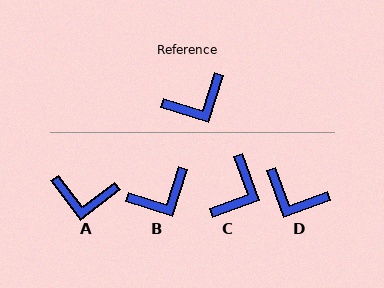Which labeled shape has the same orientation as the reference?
B.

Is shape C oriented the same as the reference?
No, it is off by about 38 degrees.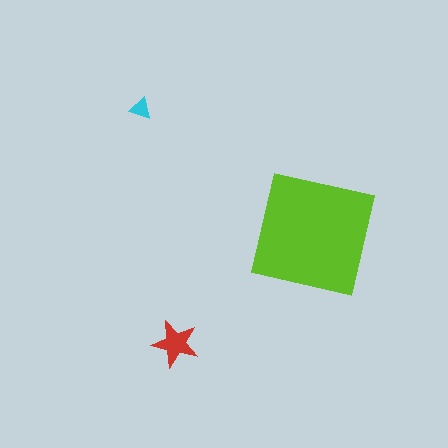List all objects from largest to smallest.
The lime square, the red star, the cyan triangle.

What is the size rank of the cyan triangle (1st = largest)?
3rd.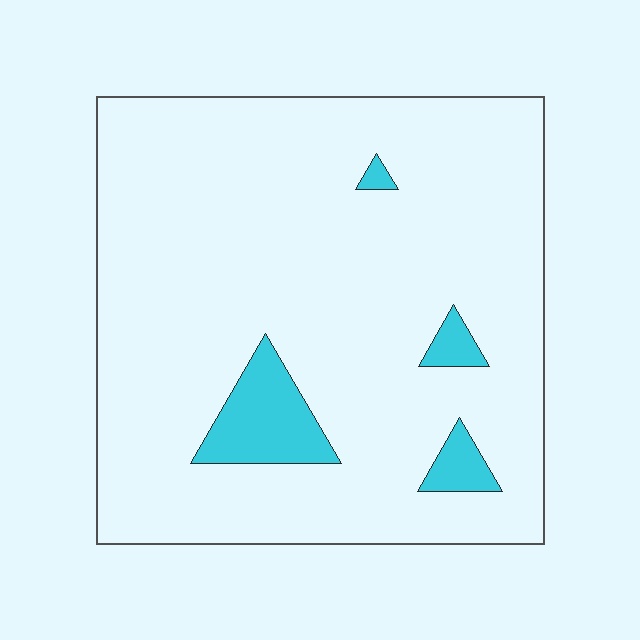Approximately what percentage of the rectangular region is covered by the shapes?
Approximately 10%.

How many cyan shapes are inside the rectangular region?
4.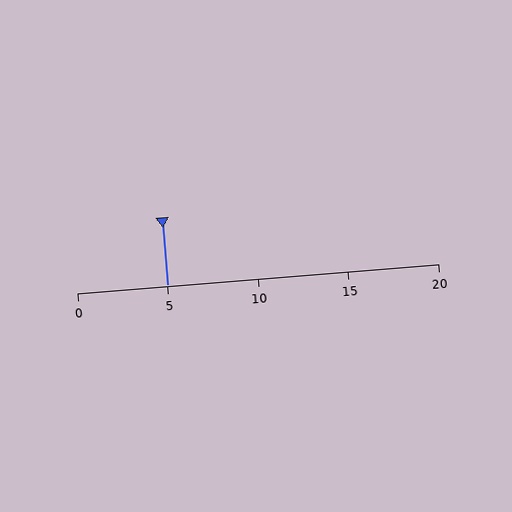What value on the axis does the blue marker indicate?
The marker indicates approximately 5.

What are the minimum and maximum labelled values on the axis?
The axis runs from 0 to 20.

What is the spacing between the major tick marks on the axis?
The major ticks are spaced 5 apart.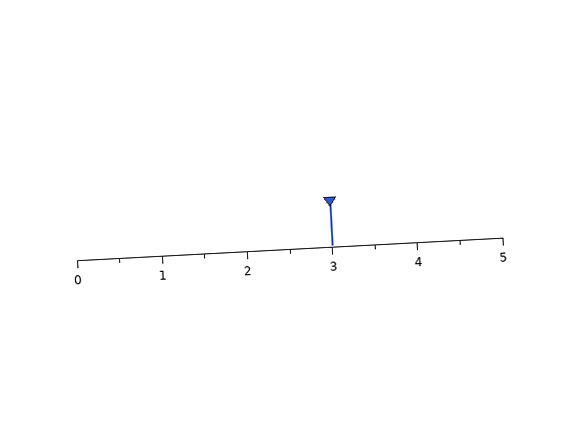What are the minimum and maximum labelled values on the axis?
The axis runs from 0 to 5.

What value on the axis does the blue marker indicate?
The marker indicates approximately 3.